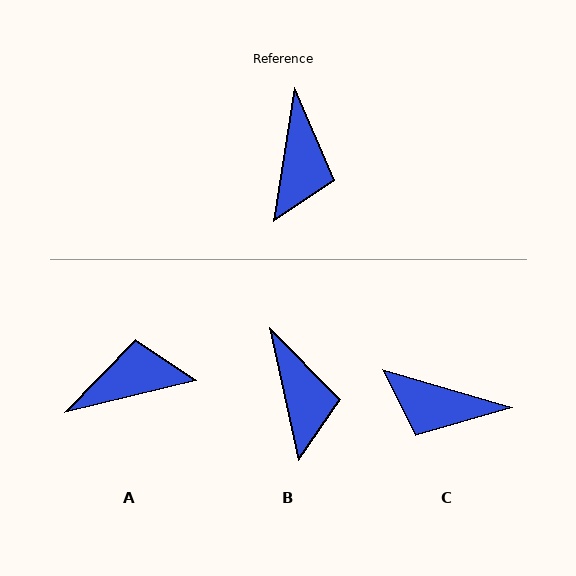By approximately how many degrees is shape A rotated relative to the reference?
Approximately 112 degrees counter-clockwise.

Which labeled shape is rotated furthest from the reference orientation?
A, about 112 degrees away.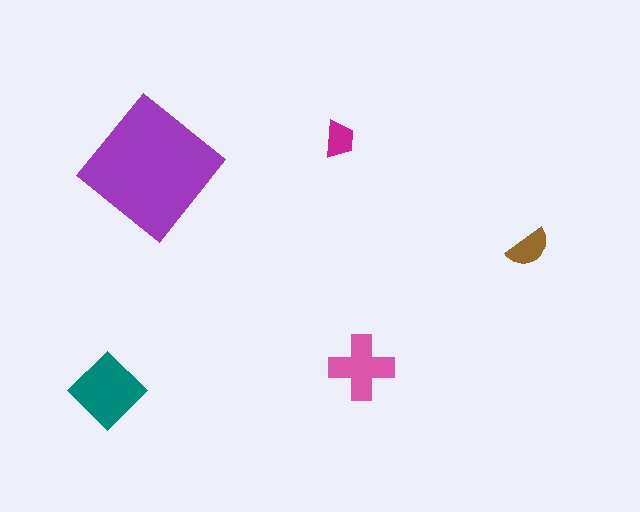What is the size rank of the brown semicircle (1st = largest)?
4th.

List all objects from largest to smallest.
The purple diamond, the teal diamond, the pink cross, the brown semicircle, the magenta trapezoid.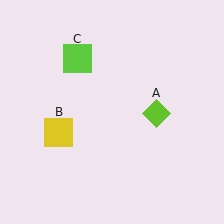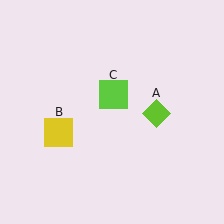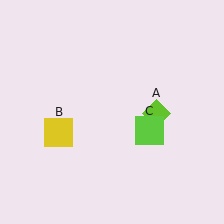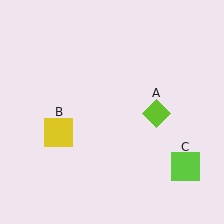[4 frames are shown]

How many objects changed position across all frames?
1 object changed position: lime square (object C).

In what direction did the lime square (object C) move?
The lime square (object C) moved down and to the right.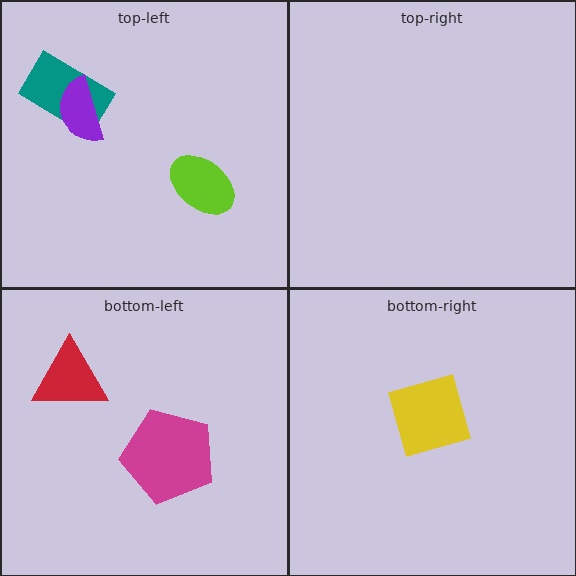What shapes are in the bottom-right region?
The yellow diamond.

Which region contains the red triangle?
The bottom-left region.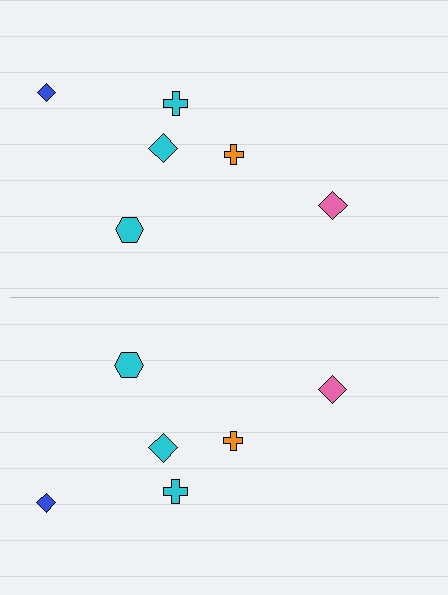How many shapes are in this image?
There are 12 shapes in this image.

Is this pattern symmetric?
Yes, this pattern has bilateral (reflection) symmetry.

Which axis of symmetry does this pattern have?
The pattern has a horizontal axis of symmetry running through the center of the image.